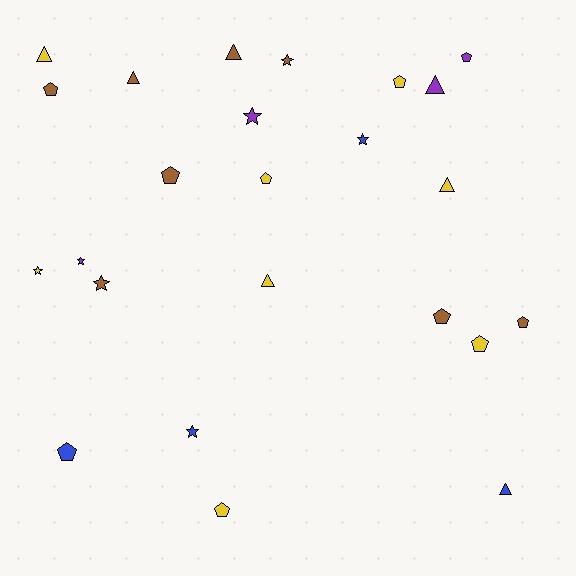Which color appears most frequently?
Yellow, with 8 objects.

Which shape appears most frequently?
Pentagon, with 10 objects.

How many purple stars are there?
There are 2 purple stars.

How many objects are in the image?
There are 24 objects.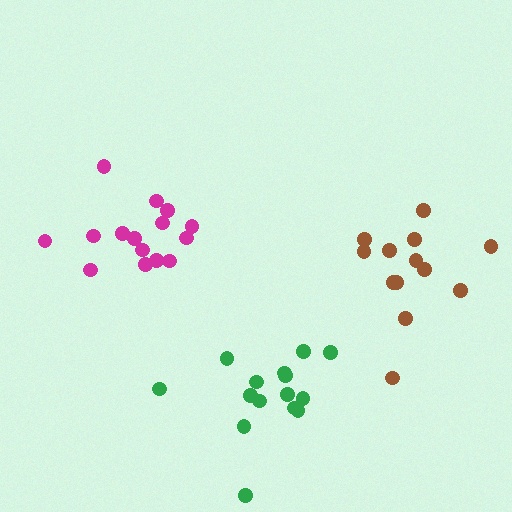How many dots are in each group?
Group 1: 15 dots, Group 2: 15 dots, Group 3: 13 dots (43 total).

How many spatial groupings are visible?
There are 3 spatial groupings.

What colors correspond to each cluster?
The clusters are colored: magenta, green, brown.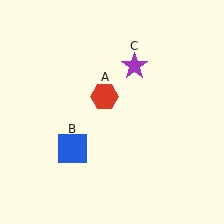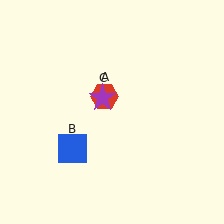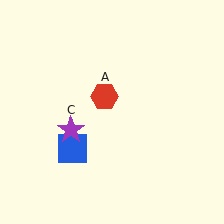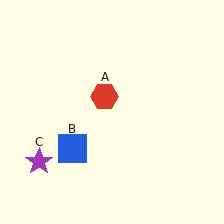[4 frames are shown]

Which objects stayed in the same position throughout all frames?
Red hexagon (object A) and blue square (object B) remained stationary.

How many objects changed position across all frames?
1 object changed position: purple star (object C).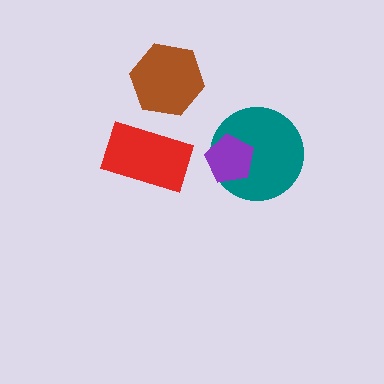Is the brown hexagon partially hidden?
No, no other shape covers it.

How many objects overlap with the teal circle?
1 object overlaps with the teal circle.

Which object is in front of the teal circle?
The purple pentagon is in front of the teal circle.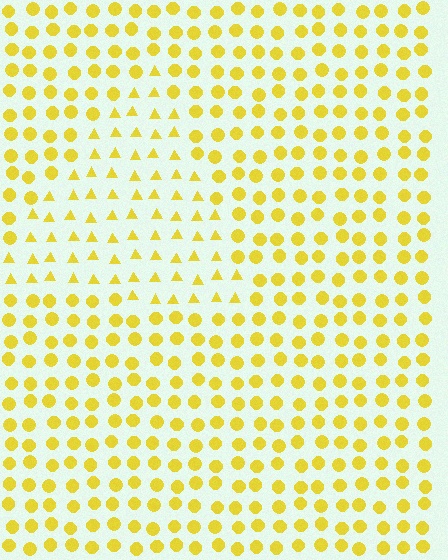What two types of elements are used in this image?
The image uses triangles inside the triangle region and circles outside it.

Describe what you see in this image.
The image is filled with small yellow elements arranged in a uniform grid. A triangle-shaped region contains triangles, while the surrounding area contains circles. The boundary is defined purely by the change in element shape.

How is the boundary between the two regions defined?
The boundary is defined by a change in element shape: triangles inside vs. circles outside. All elements share the same color and spacing.